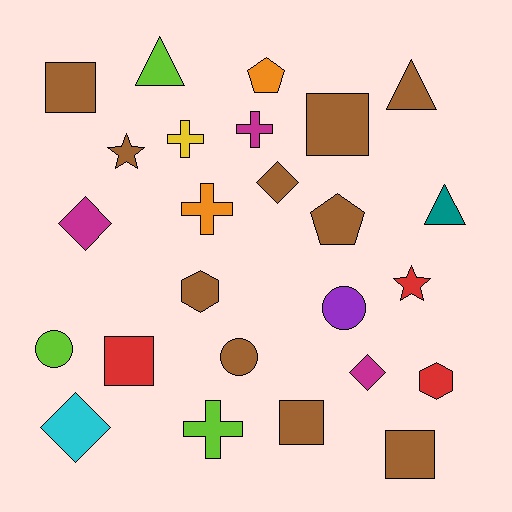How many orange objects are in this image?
There are 2 orange objects.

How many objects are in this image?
There are 25 objects.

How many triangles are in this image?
There are 3 triangles.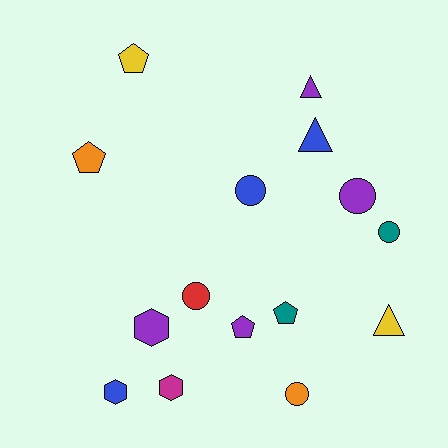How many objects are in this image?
There are 15 objects.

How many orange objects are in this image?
There are 2 orange objects.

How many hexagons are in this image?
There are 3 hexagons.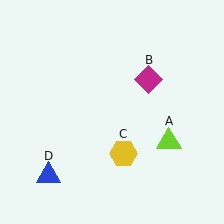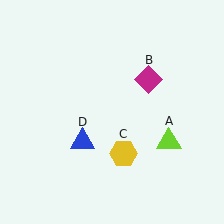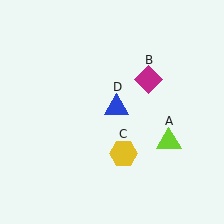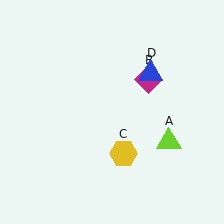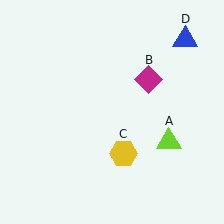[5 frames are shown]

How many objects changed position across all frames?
1 object changed position: blue triangle (object D).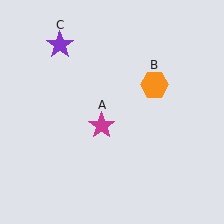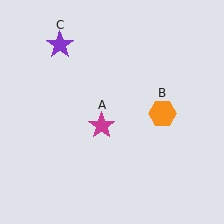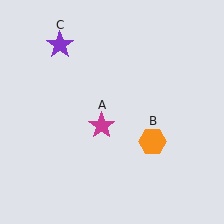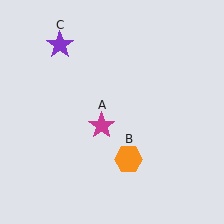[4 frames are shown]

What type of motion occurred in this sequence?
The orange hexagon (object B) rotated clockwise around the center of the scene.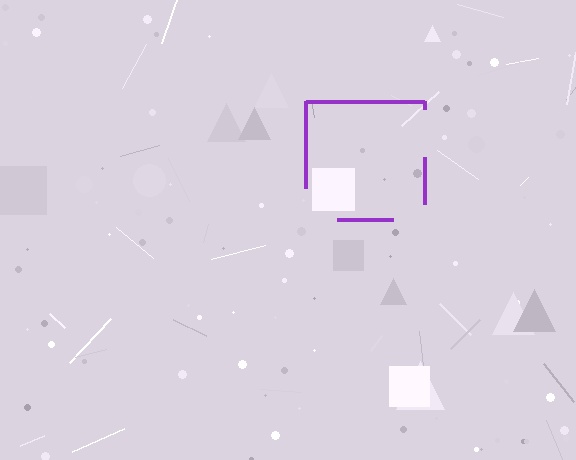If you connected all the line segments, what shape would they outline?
They would outline a square.